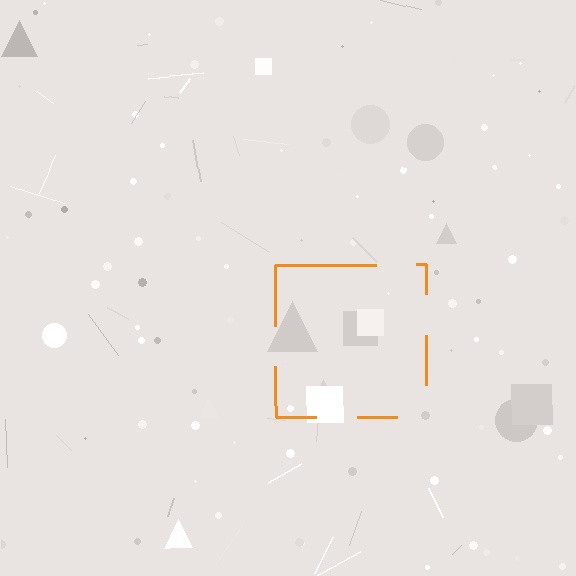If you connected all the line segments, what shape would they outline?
They would outline a square.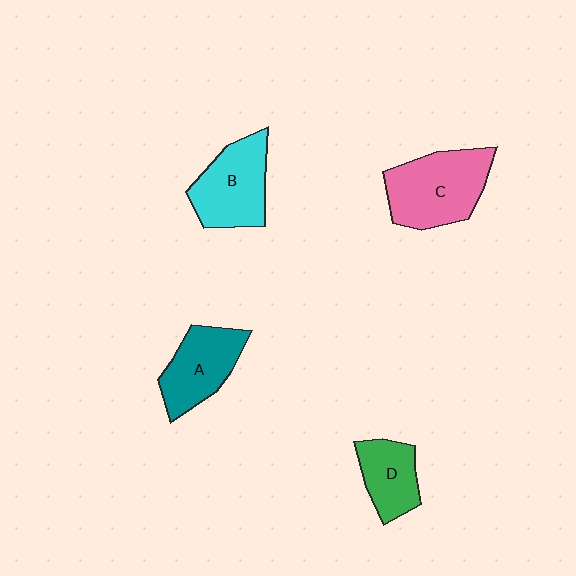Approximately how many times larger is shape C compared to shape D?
Approximately 1.7 times.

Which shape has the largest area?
Shape C (pink).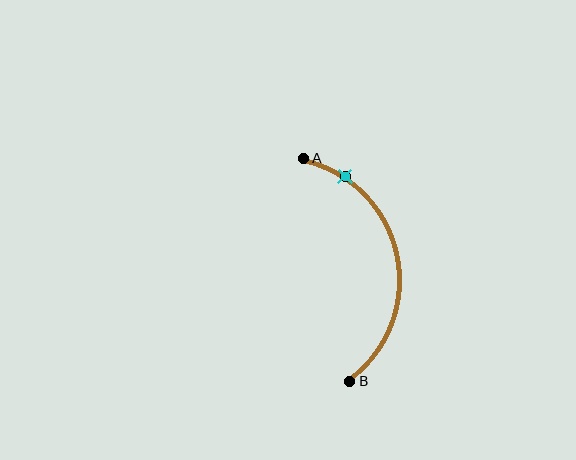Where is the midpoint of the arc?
The arc midpoint is the point on the curve farthest from the straight line joining A and B. It sits to the right of that line.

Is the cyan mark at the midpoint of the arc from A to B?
No. The cyan mark lies on the arc but is closer to endpoint A. The arc midpoint would be at the point on the curve equidistant along the arc from both A and B.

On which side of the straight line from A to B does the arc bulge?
The arc bulges to the right of the straight line connecting A and B.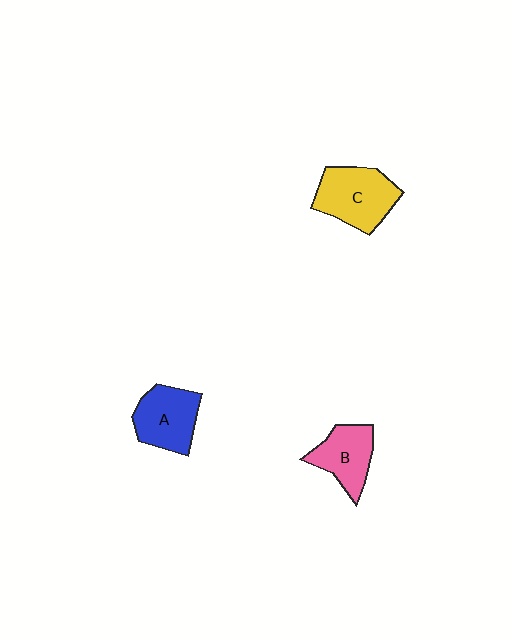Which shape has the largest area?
Shape C (yellow).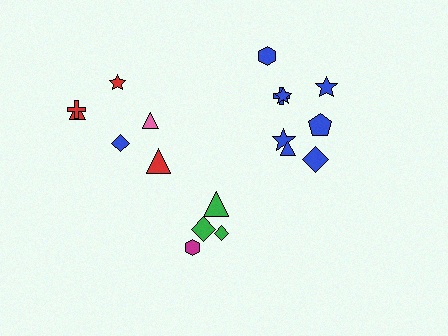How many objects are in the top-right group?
There are 8 objects.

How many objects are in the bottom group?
There are 4 objects.